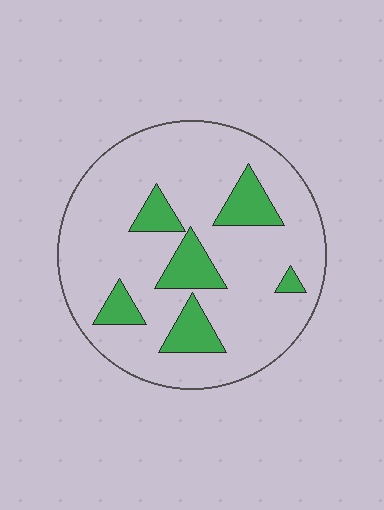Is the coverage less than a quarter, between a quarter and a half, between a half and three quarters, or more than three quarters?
Less than a quarter.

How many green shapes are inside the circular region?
6.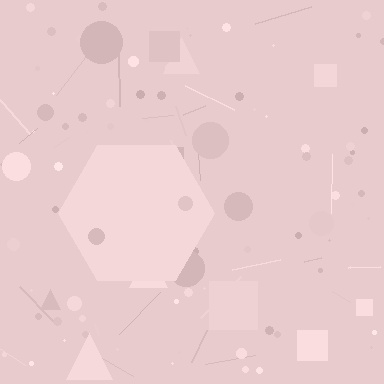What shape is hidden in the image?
A hexagon is hidden in the image.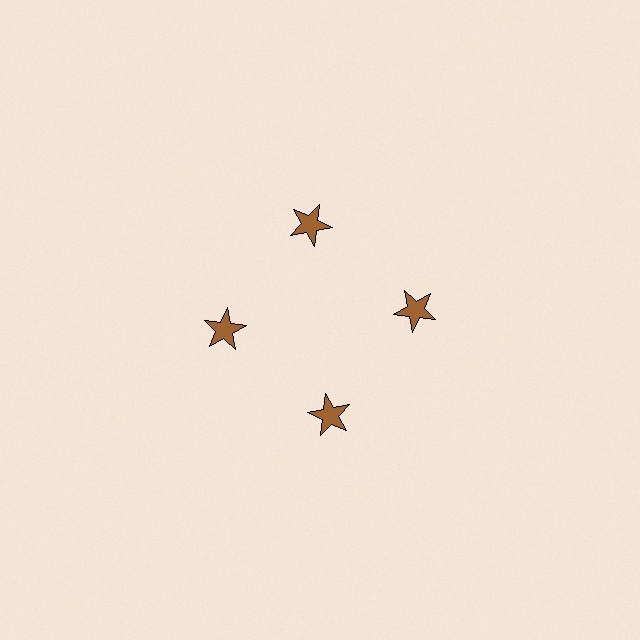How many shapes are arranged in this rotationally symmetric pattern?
There are 4 shapes, arranged in 4 groups of 1.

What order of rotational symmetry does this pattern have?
This pattern has 4-fold rotational symmetry.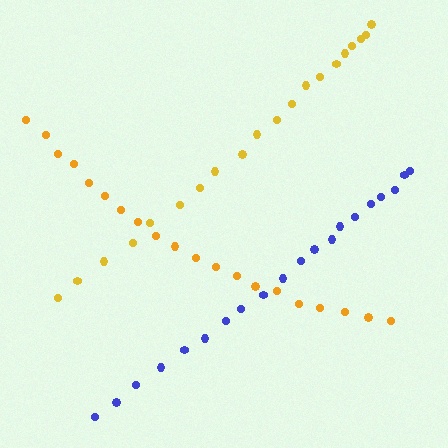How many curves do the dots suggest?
There are 3 distinct paths.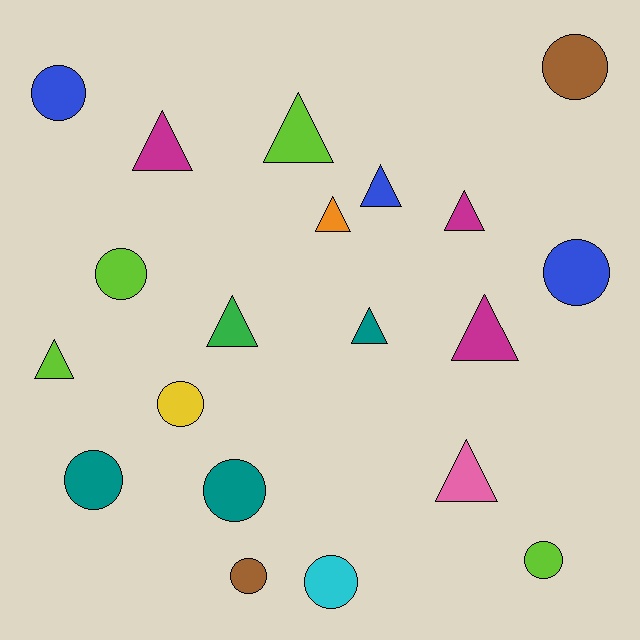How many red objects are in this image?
There are no red objects.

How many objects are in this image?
There are 20 objects.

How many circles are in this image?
There are 10 circles.